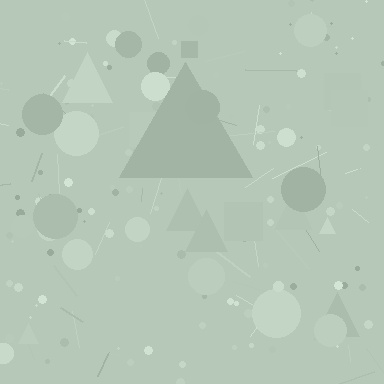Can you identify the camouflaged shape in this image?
The camouflaged shape is a triangle.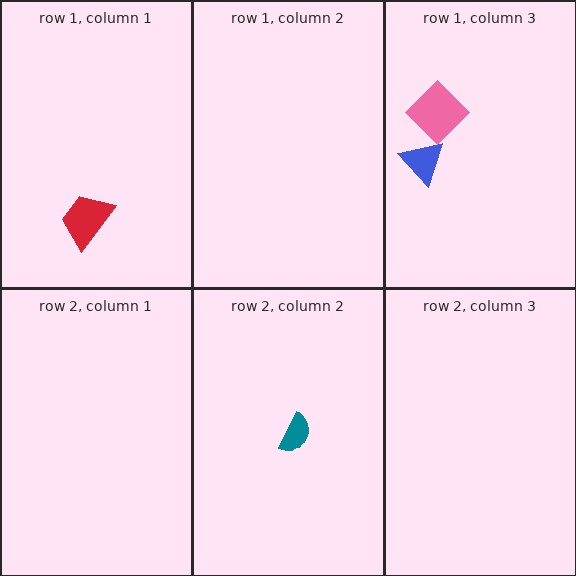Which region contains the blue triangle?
The row 1, column 3 region.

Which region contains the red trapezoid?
The row 1, column 1 region.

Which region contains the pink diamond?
The row 1, column 3 region.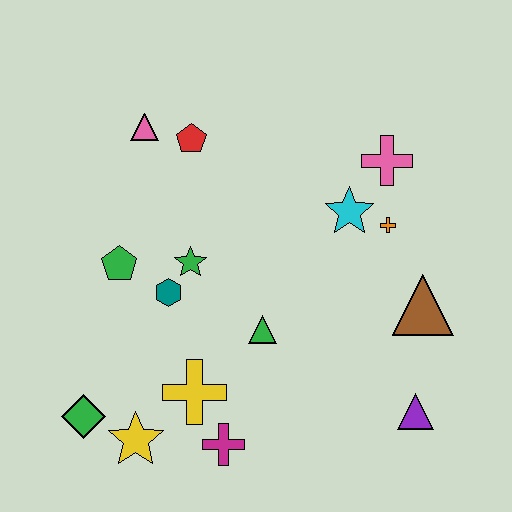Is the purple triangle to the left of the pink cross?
No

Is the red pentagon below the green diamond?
No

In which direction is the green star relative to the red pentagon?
The green star is below the red pentagon.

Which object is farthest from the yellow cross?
The pink cross is farthest from the yellow cross.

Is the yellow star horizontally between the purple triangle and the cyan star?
No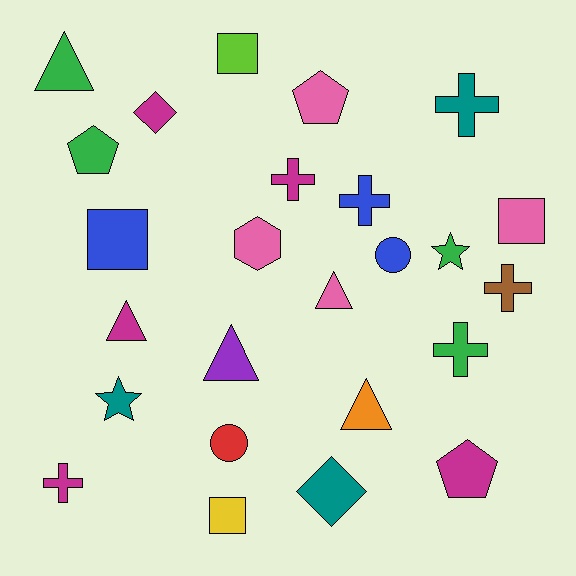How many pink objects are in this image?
There are 4 pink objects.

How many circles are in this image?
There are 2 circles.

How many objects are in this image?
There are 25 objects.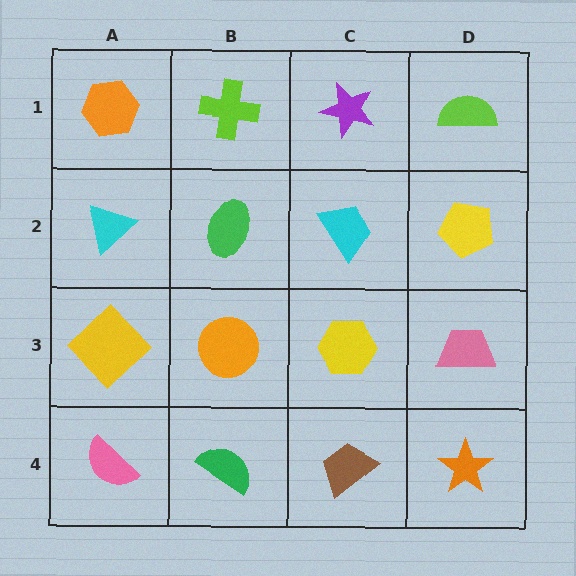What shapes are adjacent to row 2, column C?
A purple star (row 1, column C), a yellow hexagon (row 3, column C), a green ellipse (row 2, column B), a yellow pentagon (row 2, column D).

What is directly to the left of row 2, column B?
A cyan triangle.